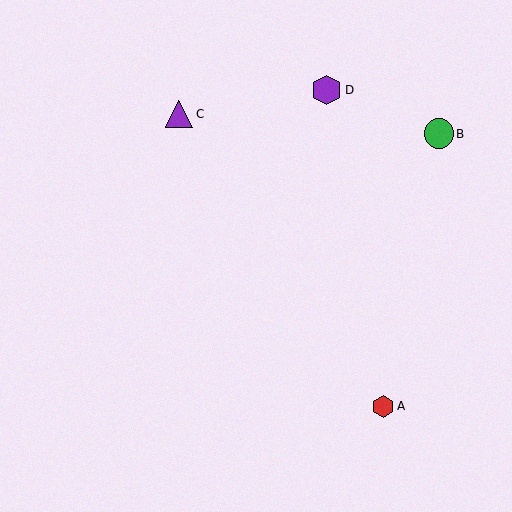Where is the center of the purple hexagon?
The center of the purple hexagon is at (327, 90).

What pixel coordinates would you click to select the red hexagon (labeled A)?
Click at (383, 406) to select the red hexagon A.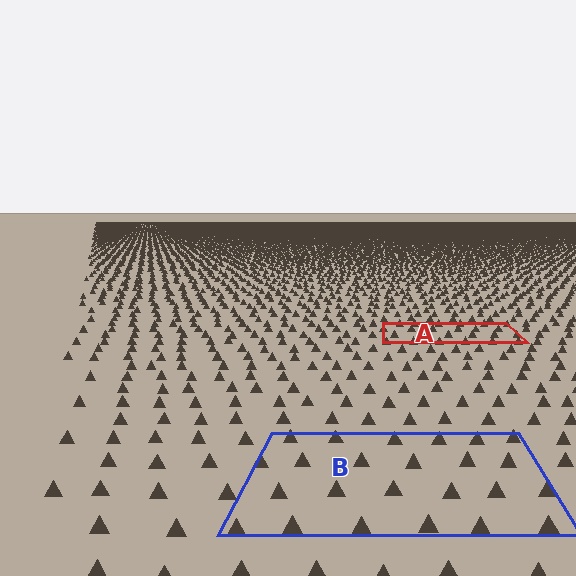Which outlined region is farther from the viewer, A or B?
Region A is farther from the viewer — the texture elements inside it appear smaller and more densely packed.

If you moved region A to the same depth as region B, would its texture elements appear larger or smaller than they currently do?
They would appear larger. At a closer depth, the same texture elements are projected at a bigger on-screen size.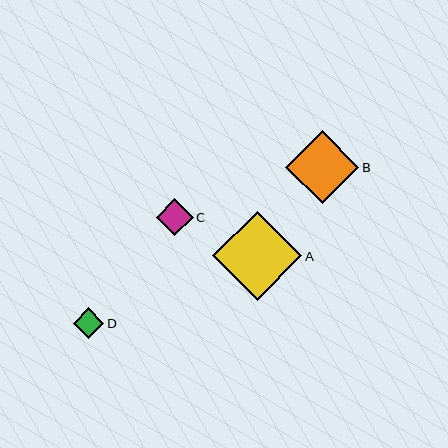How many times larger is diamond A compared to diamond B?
Diamond A is approximately 1.2 times the size of diamond B.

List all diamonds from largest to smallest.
From largest to smallest: A, B, C, D.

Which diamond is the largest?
Diamond A is the largest with a size of approximately 89 pixels.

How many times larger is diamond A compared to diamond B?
Diamond A is approximately 1.2 times the size of diamond B.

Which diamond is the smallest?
Diamond D is the smallest with a size of approximately 31 pixels.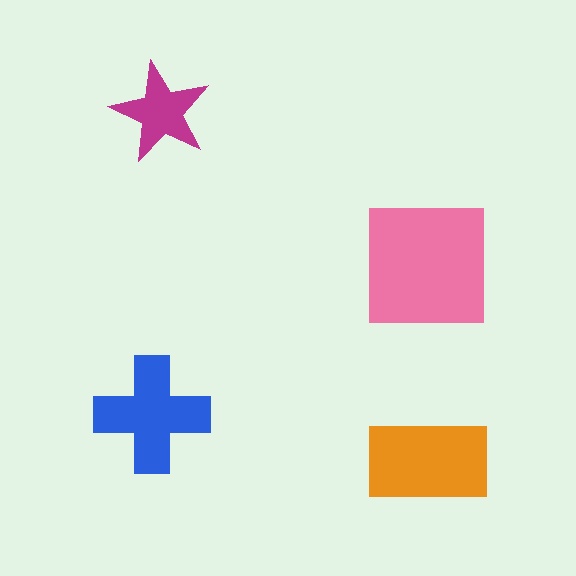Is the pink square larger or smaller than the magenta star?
Larger.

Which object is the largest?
The pink square.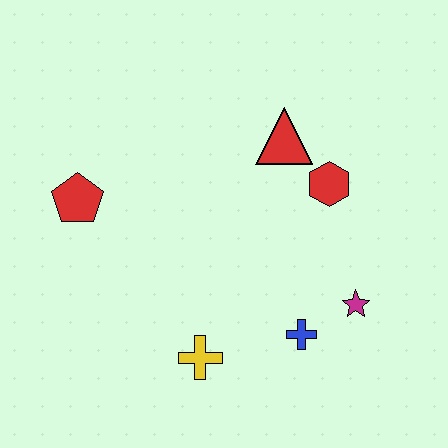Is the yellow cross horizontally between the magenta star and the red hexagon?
No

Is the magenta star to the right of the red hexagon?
Yes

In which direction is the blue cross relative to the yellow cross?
The blue cross is to the right of the yellow cross.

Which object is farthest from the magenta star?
The red pentagon is farthest from the magenta star.